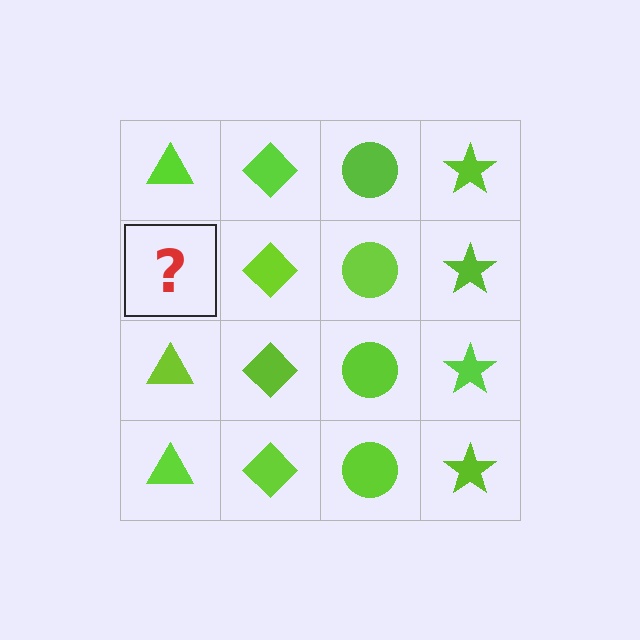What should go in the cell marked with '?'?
The missing cell should contain a lime triangle.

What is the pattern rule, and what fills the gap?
The rule is that each column has a consistent shape. The gap should be filled with a lime triangle.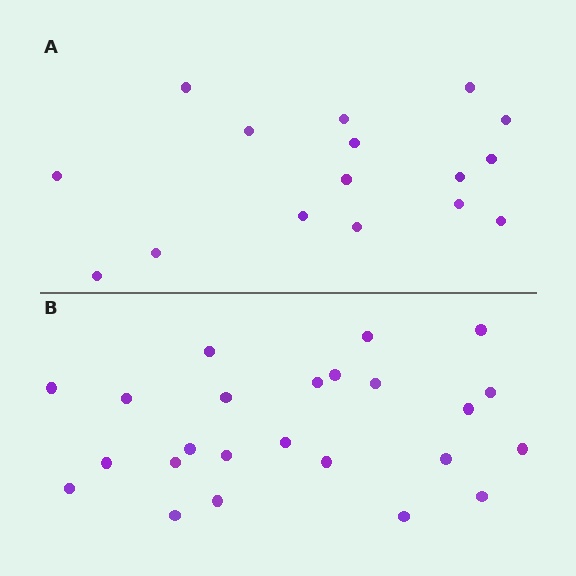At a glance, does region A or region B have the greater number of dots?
Region B (the bottom region) has more dots.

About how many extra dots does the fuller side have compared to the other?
Region B has roughly 8 or so more dots than region A.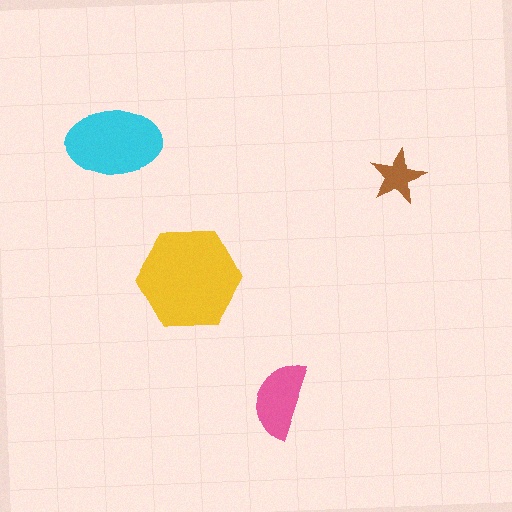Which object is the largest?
The yellow hexagon.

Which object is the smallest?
The brown star.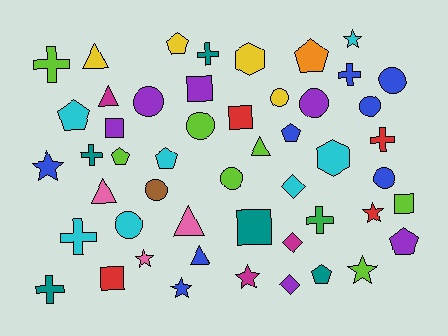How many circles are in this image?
There are 10 circles.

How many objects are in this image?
There are 50 objects.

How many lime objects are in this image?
There are 7 lime objects.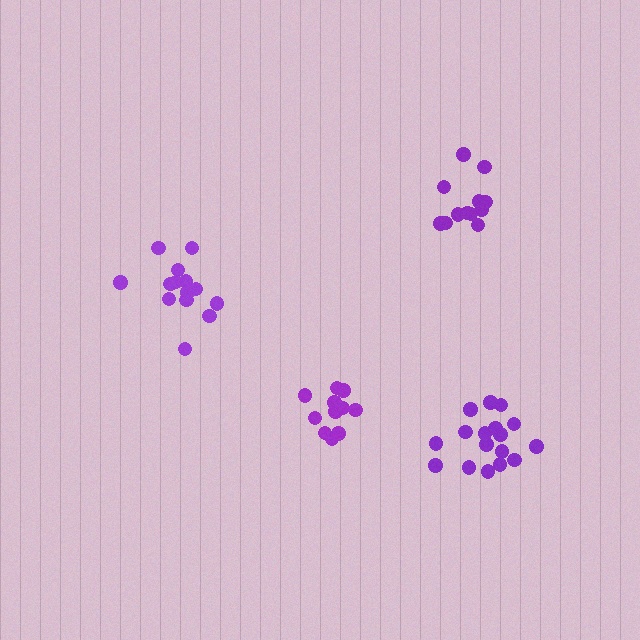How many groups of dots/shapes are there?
There are 4 groups.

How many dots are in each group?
Group 1: 11 dots, Group 2: 12 dots, Group 3: 14 dots, Group 4: 17 dots (54 total).